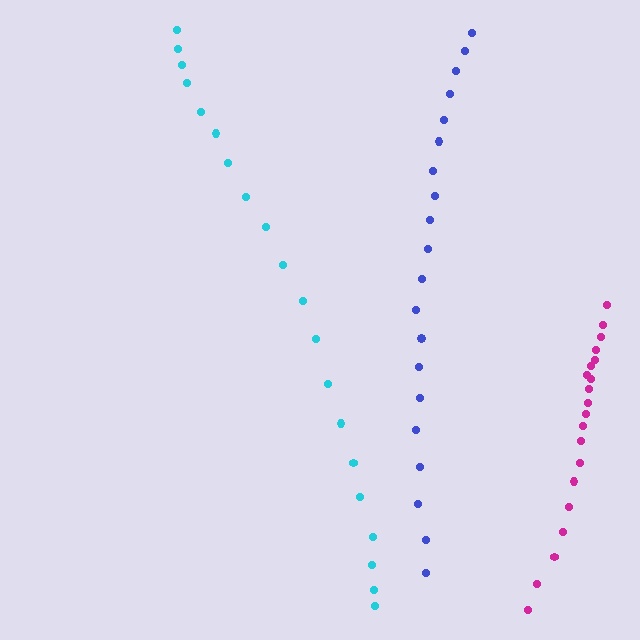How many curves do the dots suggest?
There are 3 distinct paths.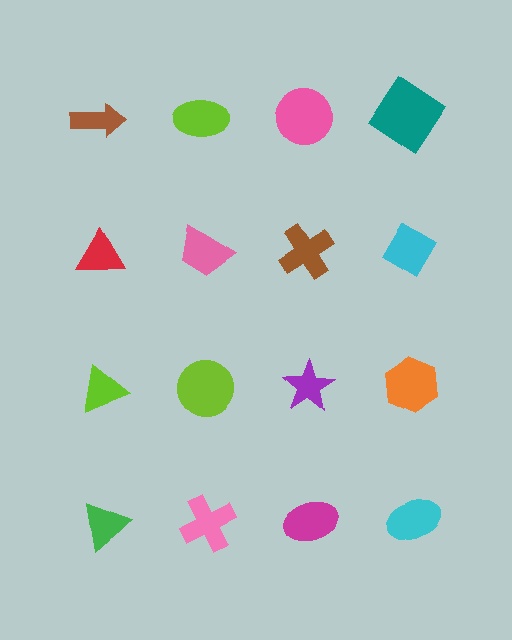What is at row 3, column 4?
An orange hexagon.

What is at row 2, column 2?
A pink trapezoid.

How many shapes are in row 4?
4 shapes.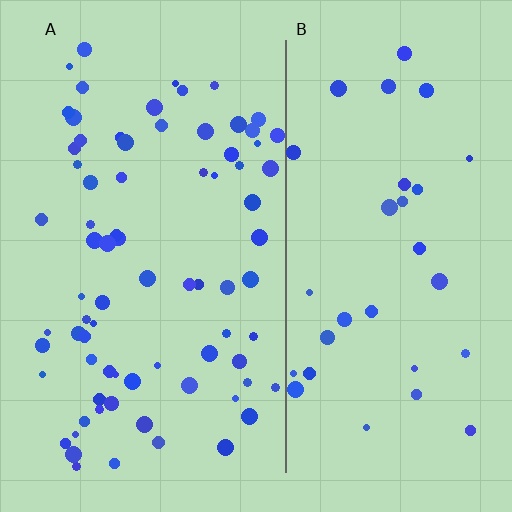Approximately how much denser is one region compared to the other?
Approximately 2.4× — region A over region B.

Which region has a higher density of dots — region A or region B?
A (the left).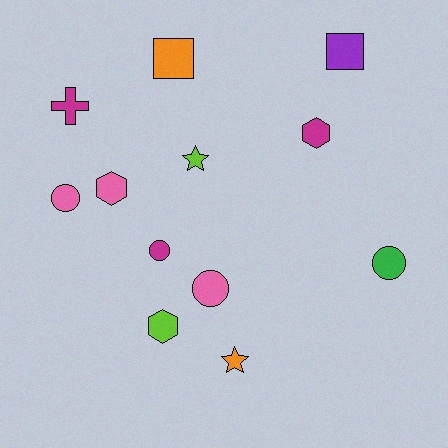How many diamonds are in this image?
There are no diamonds.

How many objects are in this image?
There are 12 objects.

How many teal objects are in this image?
There are no teal objects.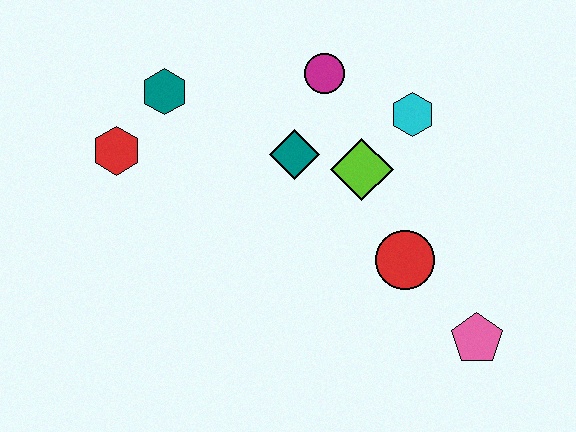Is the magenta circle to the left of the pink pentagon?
Yes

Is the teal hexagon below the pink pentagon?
No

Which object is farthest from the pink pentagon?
The red hexagon is farthest from the pink pentagon.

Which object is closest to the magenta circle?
The teal diamond is closest to the magenta circle.